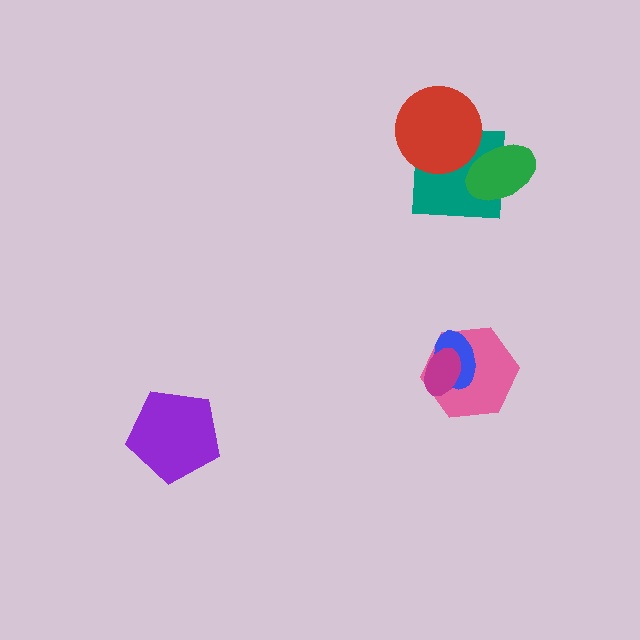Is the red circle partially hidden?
No, no other shape covers it.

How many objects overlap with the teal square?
2 objects overlap with the teal square.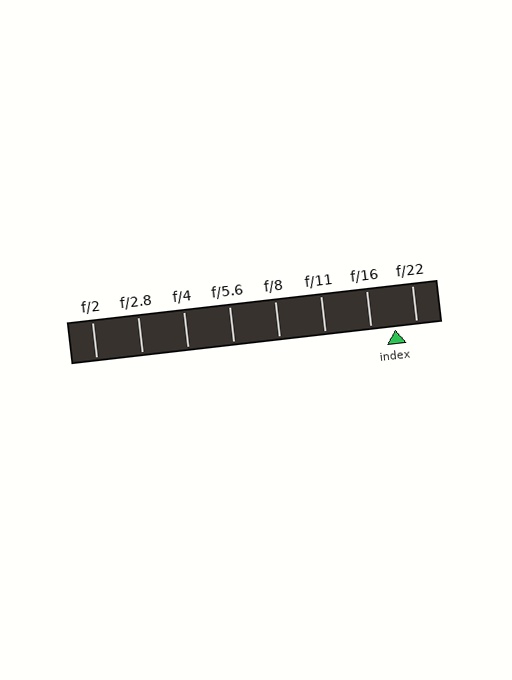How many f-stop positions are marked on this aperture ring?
There are 8 f-stop positions marked.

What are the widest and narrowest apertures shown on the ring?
The widest aperture shown is f/2 and the narrowest is f/22.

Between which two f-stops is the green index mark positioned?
The index mark is between f/16 and f/22.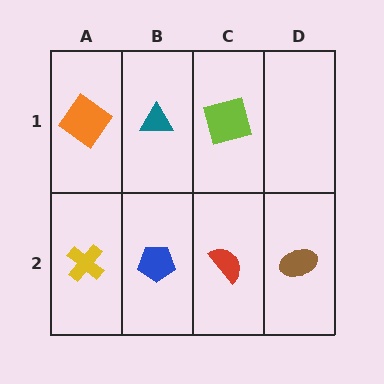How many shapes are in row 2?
4 shapes.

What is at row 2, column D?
A brown ellipse.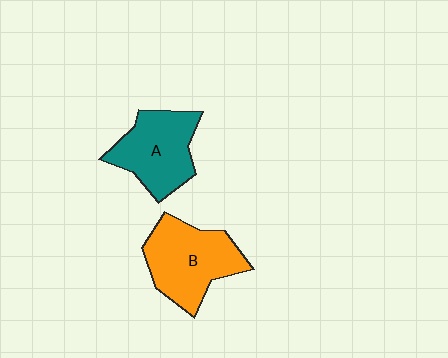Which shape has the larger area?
Shape B (orange).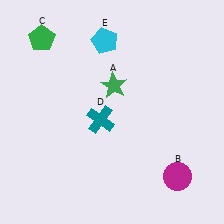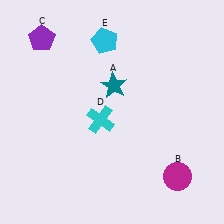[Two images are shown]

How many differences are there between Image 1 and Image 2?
There are 3 differences between the two images.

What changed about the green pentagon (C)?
In Image 1, C is green. In Image 2, it changed to purple.